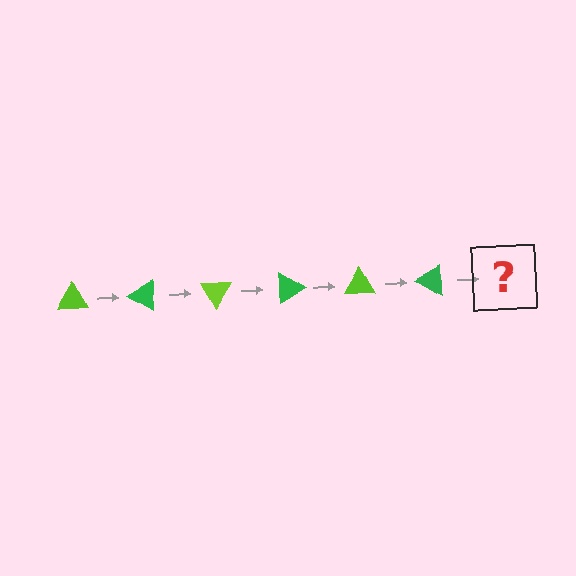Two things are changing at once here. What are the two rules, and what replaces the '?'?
The two rules are that it rotates 30 degrees each step and the color cycles through lime and green. The '?' should be a lime triangle, rotated 180 degrees from the start.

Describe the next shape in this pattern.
It should be a lime triangle, rotated 180 degrees from the start.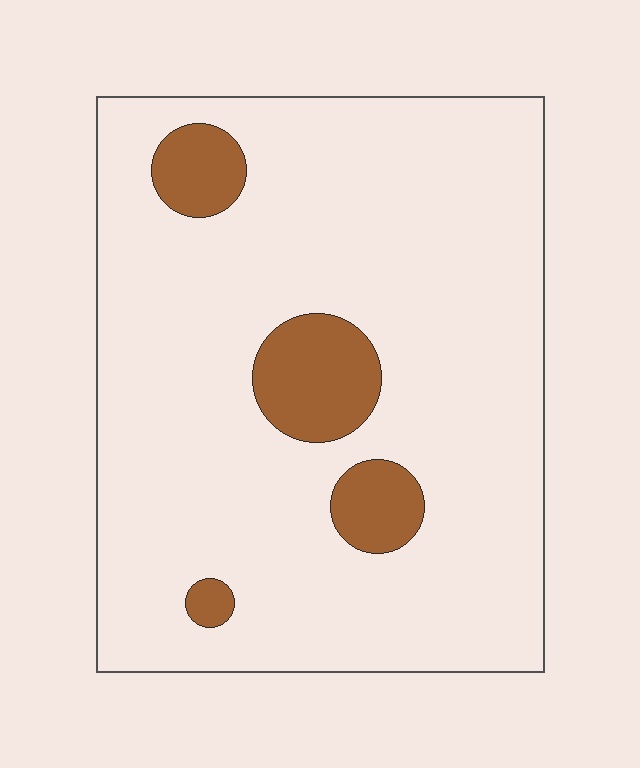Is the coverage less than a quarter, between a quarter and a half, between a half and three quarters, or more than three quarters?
Less than a quarter.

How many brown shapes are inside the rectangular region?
4.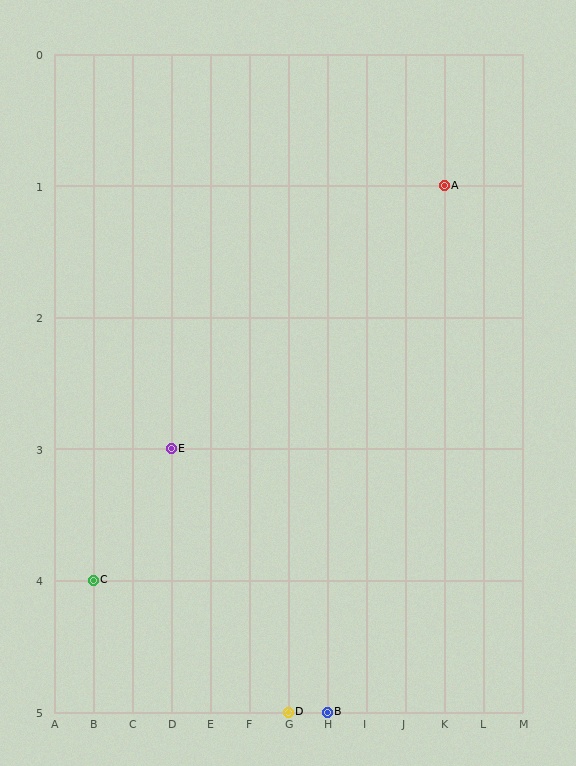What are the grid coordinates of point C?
Point C is at grid coordinates (B, 4).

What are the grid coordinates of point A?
Point A is at grid coordinates (K, 1).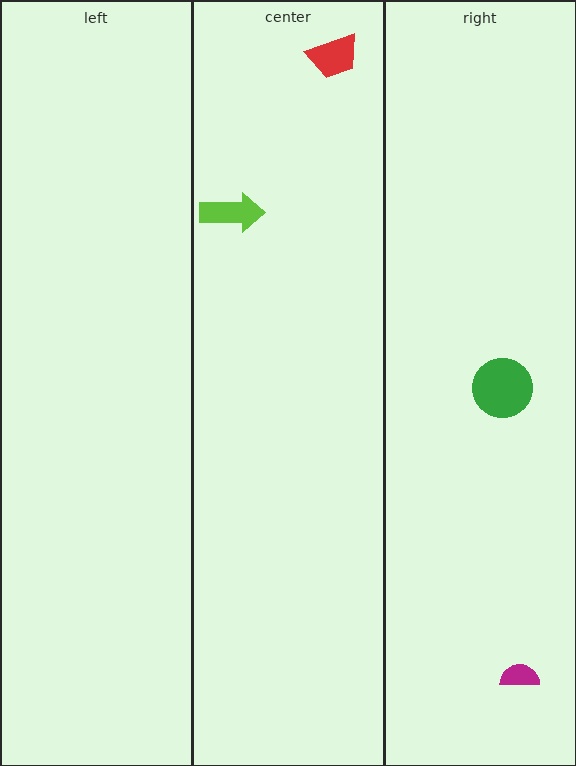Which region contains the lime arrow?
The center region.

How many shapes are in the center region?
2.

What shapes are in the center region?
The lime arrow, the red trapezoid.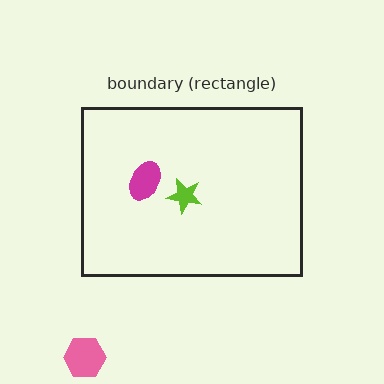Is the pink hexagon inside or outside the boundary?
Outside.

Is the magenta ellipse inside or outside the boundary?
Inside.